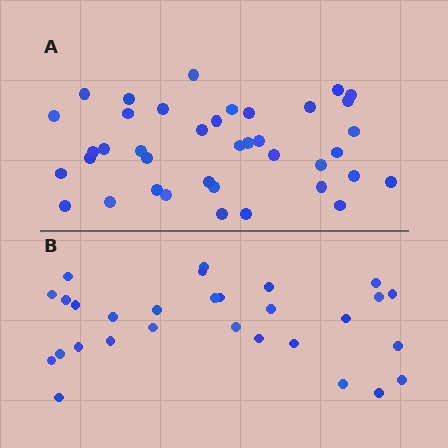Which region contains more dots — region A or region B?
Region A (the top region) has more dots.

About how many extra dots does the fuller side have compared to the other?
Region A has roughly 10 or so more dots than region B.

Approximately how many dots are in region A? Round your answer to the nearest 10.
About 40 dots. (The exact count is 39, which rounds to 40.)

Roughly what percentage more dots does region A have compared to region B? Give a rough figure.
About 35% more.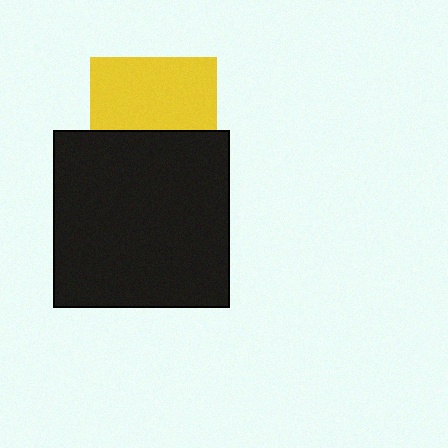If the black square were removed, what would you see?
You would see the complete yellow square.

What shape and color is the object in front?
The object in front is a black square.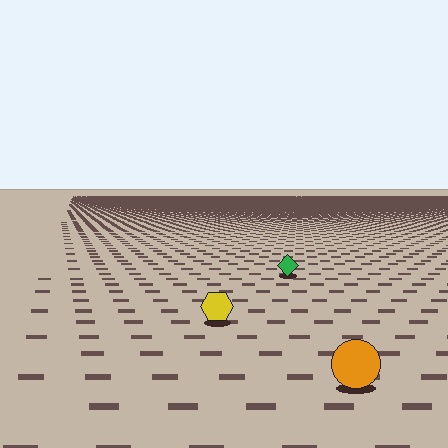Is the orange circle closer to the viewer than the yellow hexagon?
Yes. The orange circle is closer — you can tell from the texture gradient: the ground texture is coarser near it.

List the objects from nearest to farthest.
From nearest to farthest: the orange circle, the yellow hexagon, the green diamond.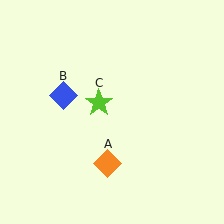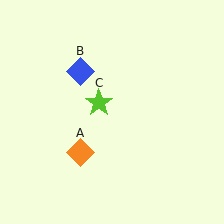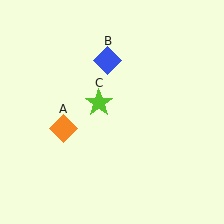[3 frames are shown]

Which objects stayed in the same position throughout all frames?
Lime star (object C) remained stationary.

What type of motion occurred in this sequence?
The orange diamond (object A), blue diamond (object B) rotated clockwise around the center of the scene.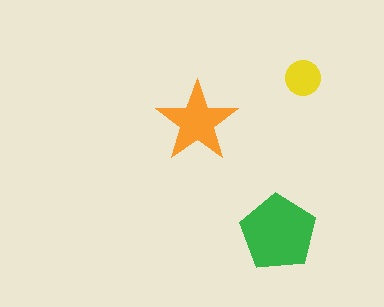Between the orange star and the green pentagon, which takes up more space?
The green pentagon.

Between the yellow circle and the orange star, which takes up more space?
The orange star.